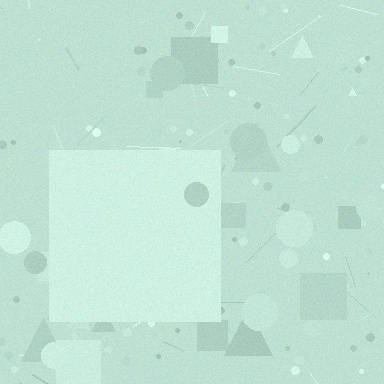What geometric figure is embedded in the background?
A square is embedded in the background.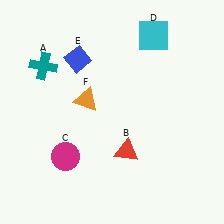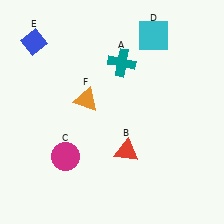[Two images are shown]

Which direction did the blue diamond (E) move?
The blue diamond (E) moved left.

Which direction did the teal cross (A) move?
The teal cross (A) moved right.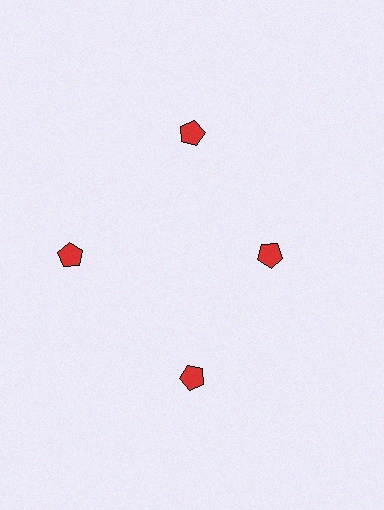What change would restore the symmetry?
The symmetry would be restored by moving it outward, back onto the ring so that all 4 pentagons sit at equal angles and equal distance from the center.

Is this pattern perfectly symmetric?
No. The 4 red pentagons are arranged in a ring, but one element near the 3 o'clock position is pulled inward toward the center, breaking the 4-fold rotational symmetry.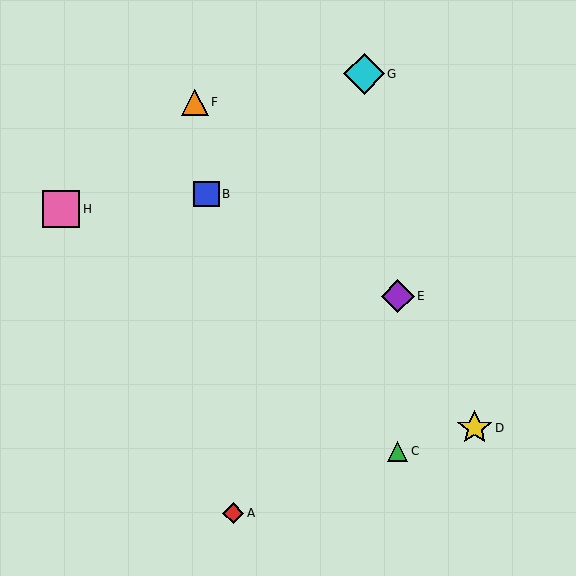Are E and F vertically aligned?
No, E is at x≈398 and F is at x≈195.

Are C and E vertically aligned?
Yes, both are at x≈398.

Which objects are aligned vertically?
Objects C, E are aligned vertically.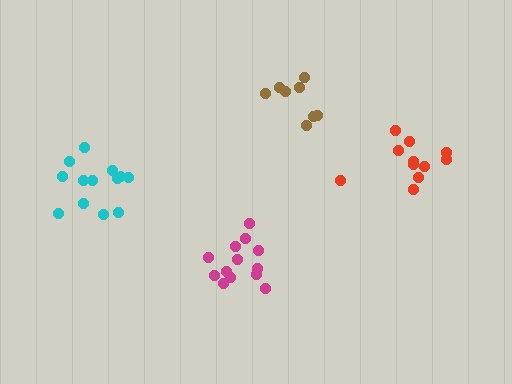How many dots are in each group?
Group 1: 13 dots, Group 2: 13 dots, Group 3: 8 dots, Group 4: 11 dots (45 total).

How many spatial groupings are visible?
There are 4 spatial groupings.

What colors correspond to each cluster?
The clusters are colored: cyan, magenta, brown, red.